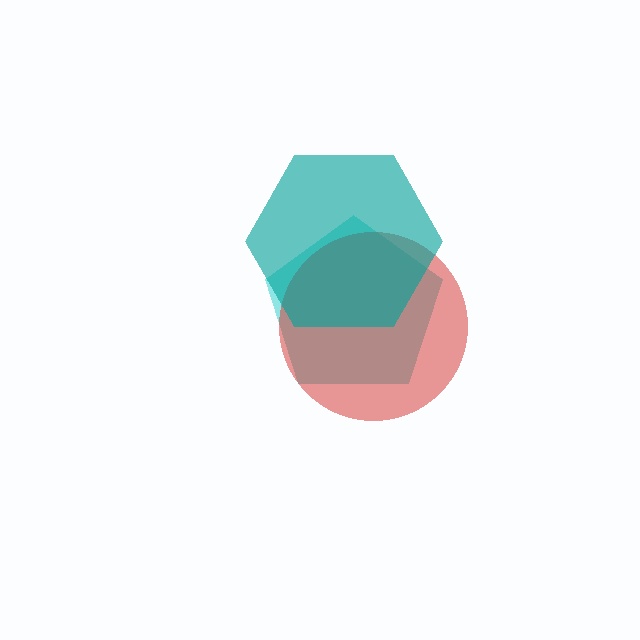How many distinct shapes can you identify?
There are 3 distinct shapes: a cyan pentagon, a red circle, a teal hexagon.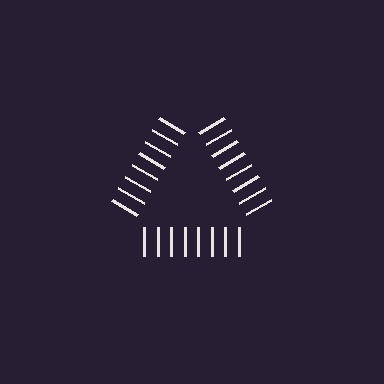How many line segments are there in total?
24 — 8 along each of the 3 edges.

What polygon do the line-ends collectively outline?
An illusory triangle — the line segments terminate on its edges but no continuous stroke is drawn.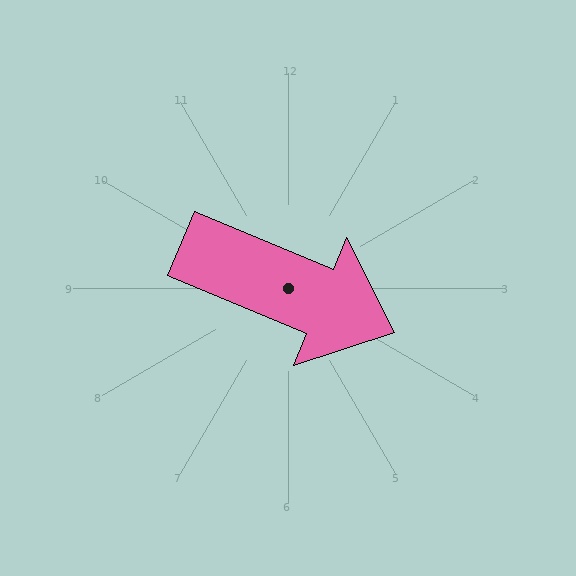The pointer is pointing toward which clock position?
Roughly 4 o'clock.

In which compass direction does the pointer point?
East.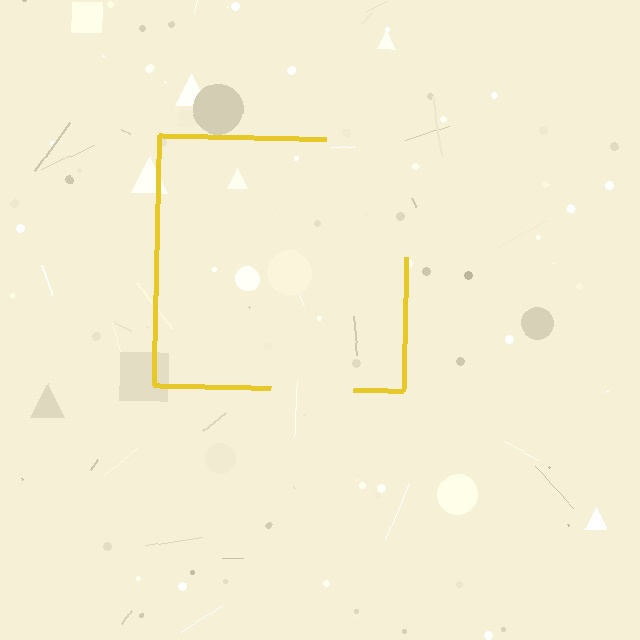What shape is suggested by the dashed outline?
The dashed outline suggests a square.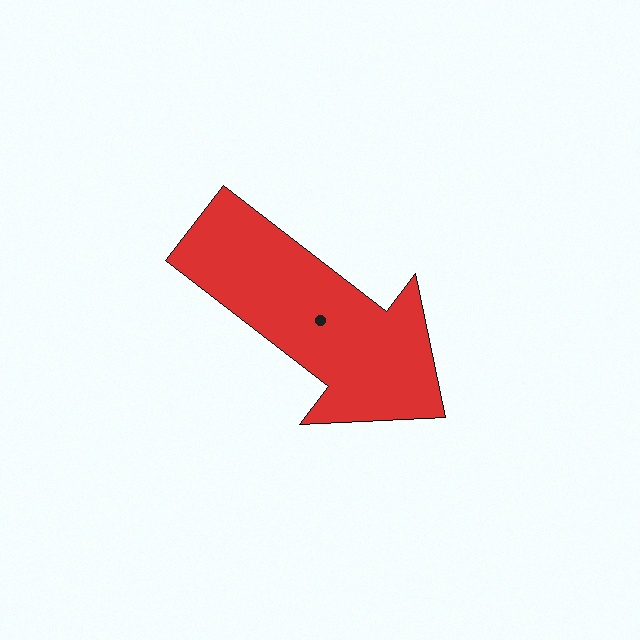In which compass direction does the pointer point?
Southeast.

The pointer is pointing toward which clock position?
Roughly 4 o'clock.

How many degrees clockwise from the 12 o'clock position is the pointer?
Approximately 128 degrees.